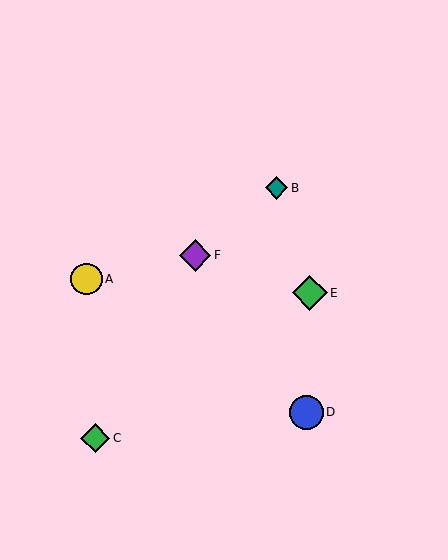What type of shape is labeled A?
Shape A is a yellow circle.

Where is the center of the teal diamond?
The center of the teal diamond is at (277, 188).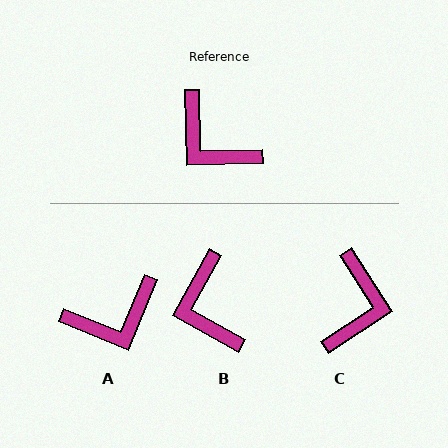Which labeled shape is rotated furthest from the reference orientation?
C, about 122 degrees away.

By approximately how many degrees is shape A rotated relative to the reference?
Approximately 66 degrees counter-clockwise.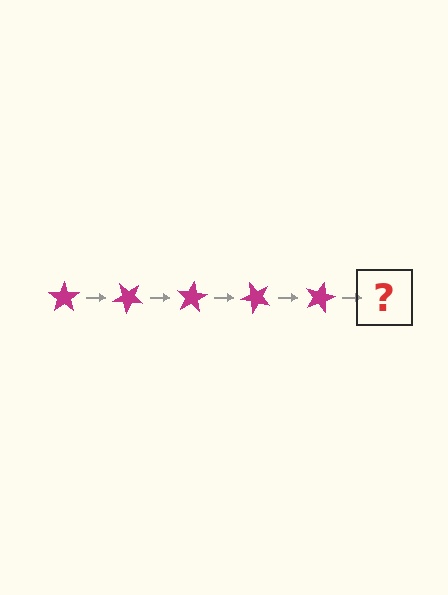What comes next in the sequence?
The next element should be a magenta star rotated 200 degrees.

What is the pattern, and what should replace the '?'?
The pattern is that the star rotates 40 degrees each step. The '?' should be a magenta star rotated 200 degrees.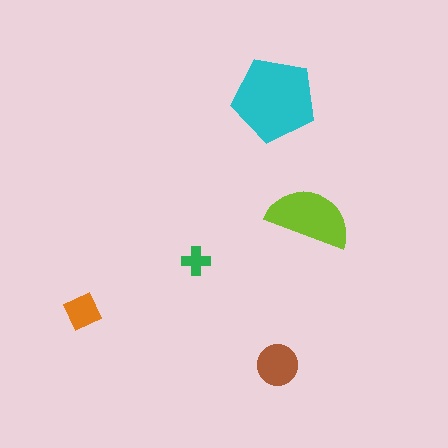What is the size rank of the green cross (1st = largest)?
5th.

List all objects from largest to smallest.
The cyan pentagon, the lime semicircle, the brown circle, the orange diamond, the green cross.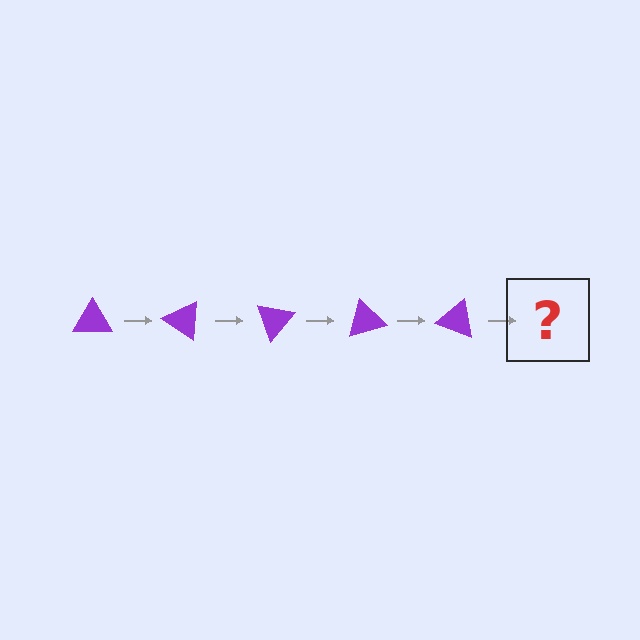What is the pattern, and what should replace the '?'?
The pattern is that the triangle rotates 35 degrees each step. The '?' should be a purple triangle rotated 175 degrees.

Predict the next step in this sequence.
The next step is a purple triangle rotated 175 degrees.